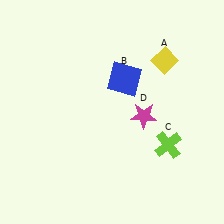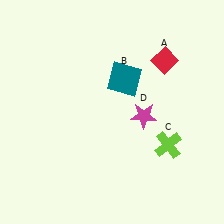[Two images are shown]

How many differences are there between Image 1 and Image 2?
There are 2 differences between the two images.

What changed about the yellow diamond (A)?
In Image 1, A is yellow. In Image 2, it changed to red.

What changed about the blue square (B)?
In Image 1, B is blue. In Image 2, it changed to teal.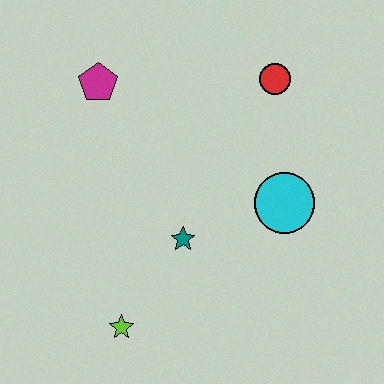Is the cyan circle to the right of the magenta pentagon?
Yes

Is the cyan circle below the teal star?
No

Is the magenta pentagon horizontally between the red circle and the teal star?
No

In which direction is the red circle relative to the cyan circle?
The red circle is above the cyan circle.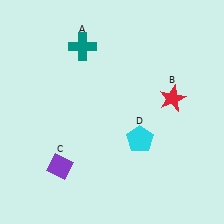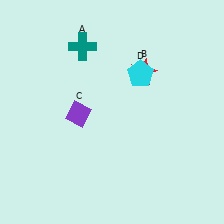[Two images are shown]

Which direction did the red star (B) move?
The red star (B) moved left.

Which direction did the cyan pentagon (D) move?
The cyan pentagon (D) moved up.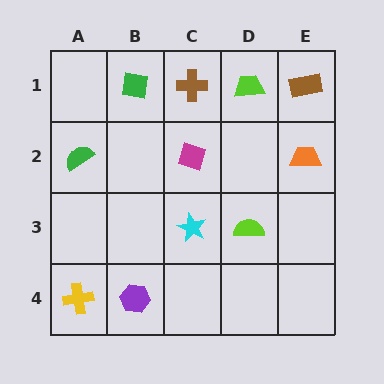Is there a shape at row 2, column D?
No, that cell is empty.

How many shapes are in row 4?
2 shapes.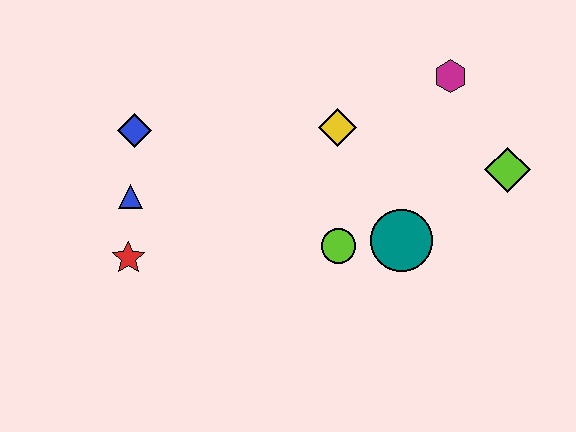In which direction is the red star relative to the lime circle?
The red star is to the left of the lime circle.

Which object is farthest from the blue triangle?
The lime diamond is farthest from the blue triangle.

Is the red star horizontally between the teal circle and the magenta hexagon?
No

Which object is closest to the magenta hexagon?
The lime diamond is closest to the magenta hexagon.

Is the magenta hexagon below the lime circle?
No